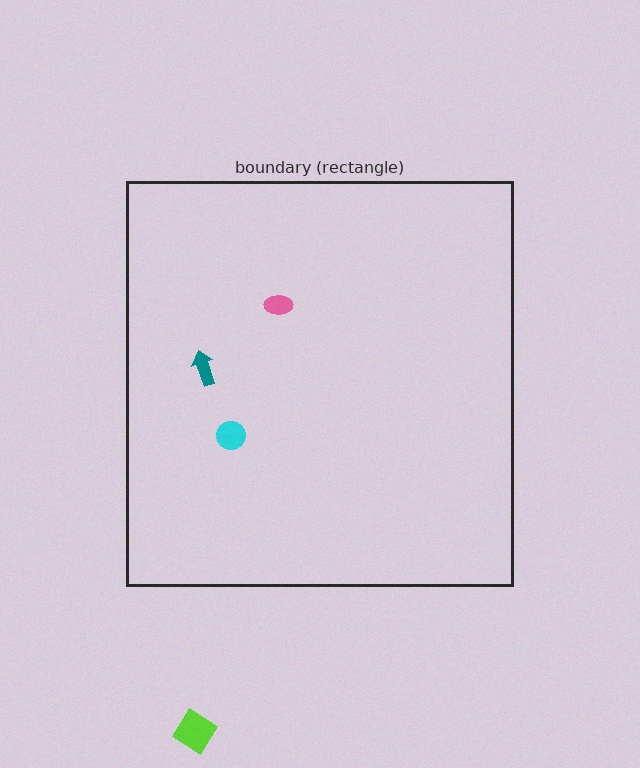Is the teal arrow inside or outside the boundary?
Inside.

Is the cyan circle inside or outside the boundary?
Inside.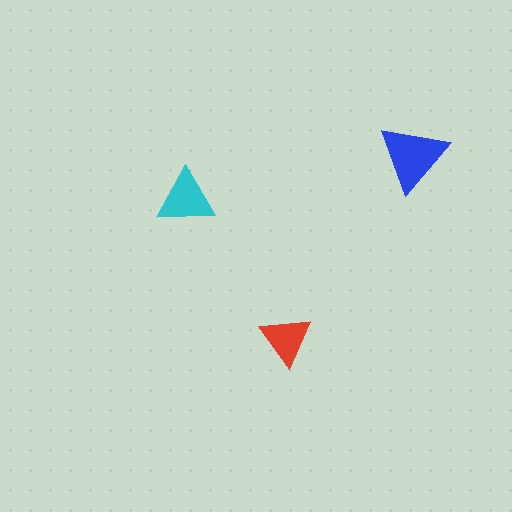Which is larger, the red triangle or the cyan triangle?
The cyan one.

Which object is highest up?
The blue triangle is topmost.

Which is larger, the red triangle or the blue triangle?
The blue one.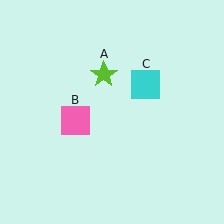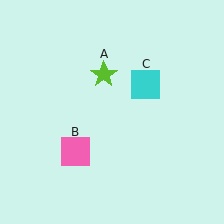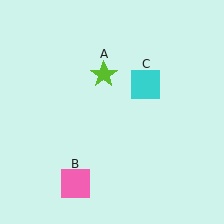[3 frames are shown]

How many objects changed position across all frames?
1 object changed position: pink square (object B).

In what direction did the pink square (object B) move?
The pink square (object B) moved down.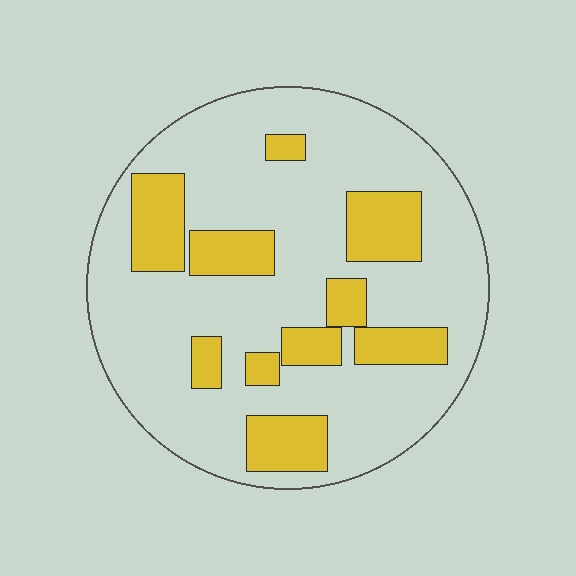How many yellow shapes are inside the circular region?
10.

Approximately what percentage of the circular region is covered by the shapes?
Approximately 25%.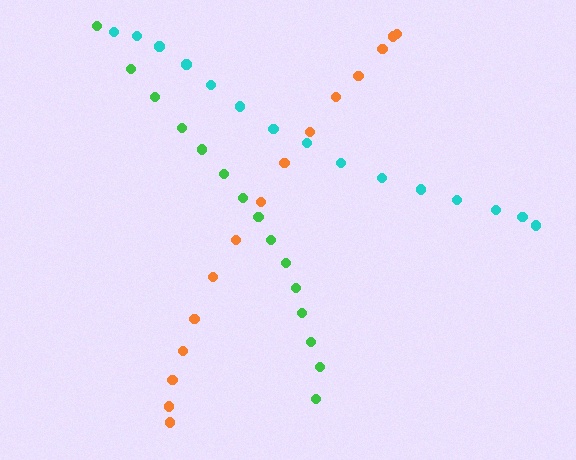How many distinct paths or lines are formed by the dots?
There are 3 distinct paths.